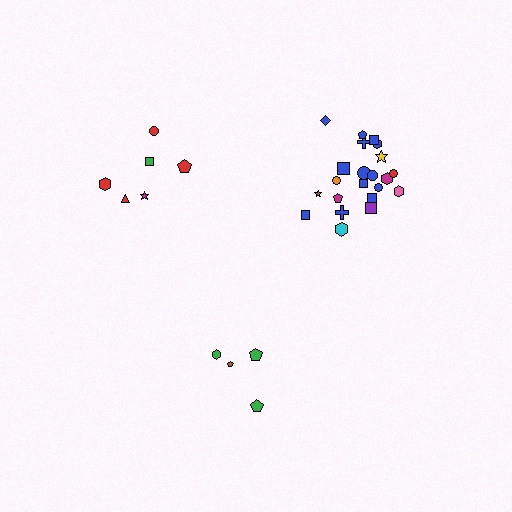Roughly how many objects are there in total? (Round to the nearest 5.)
Roughly 30 objects in total.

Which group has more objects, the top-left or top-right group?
The top-right group.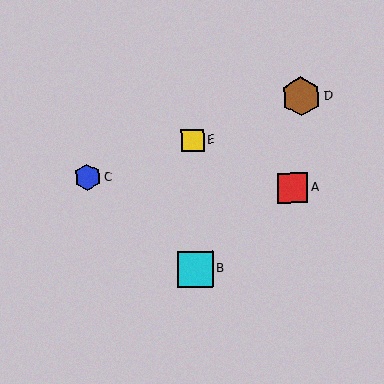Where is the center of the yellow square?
The center of the yellow square is at (193, 140).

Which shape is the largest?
The brown hexagon (labeled D) is the largest.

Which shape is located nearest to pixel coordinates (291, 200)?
The red square (labeled A) at (292, 188) is nearest to that location.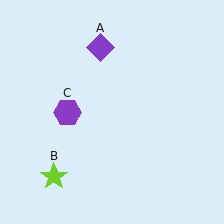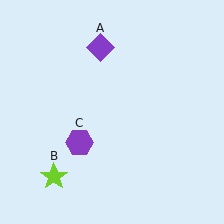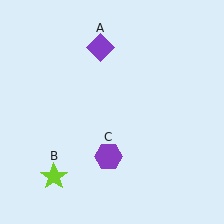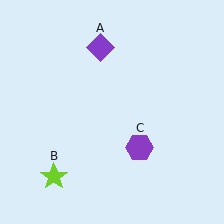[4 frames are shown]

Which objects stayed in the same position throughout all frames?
Purple diamond (object A) and lime star (object B) remained stationary.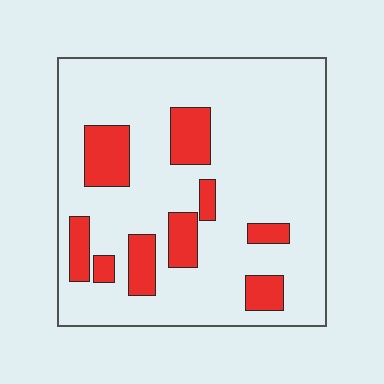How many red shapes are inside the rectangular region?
9.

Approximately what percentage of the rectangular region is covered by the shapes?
Approximately 20%.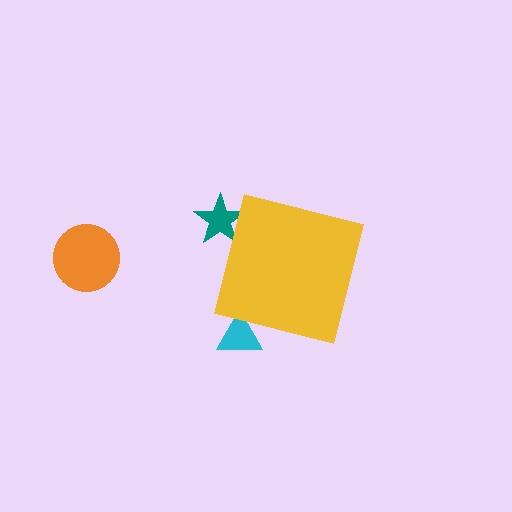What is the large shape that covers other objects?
A yellow square.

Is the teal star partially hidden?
Yes, the teal star is partially hidden behind the yellow square.